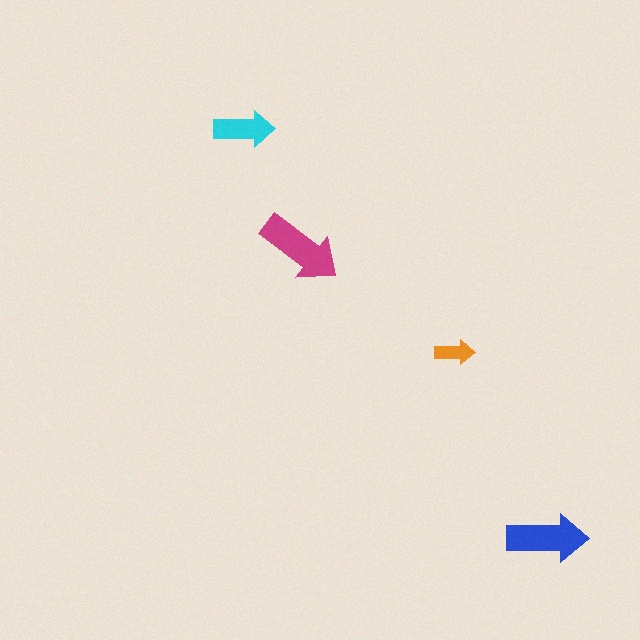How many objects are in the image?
There are 4 objects in the image.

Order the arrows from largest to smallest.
the magenta one, the blue one, the cyan one, the orange one.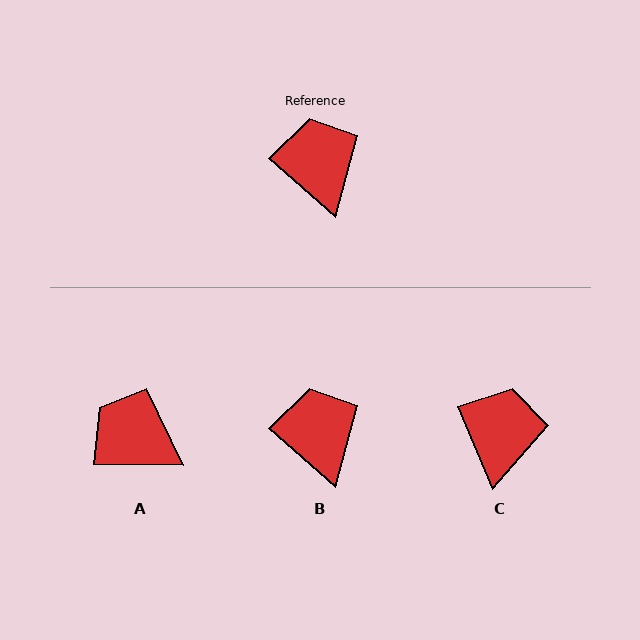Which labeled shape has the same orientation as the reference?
B.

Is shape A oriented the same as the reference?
No, it is off by about 40 degrees.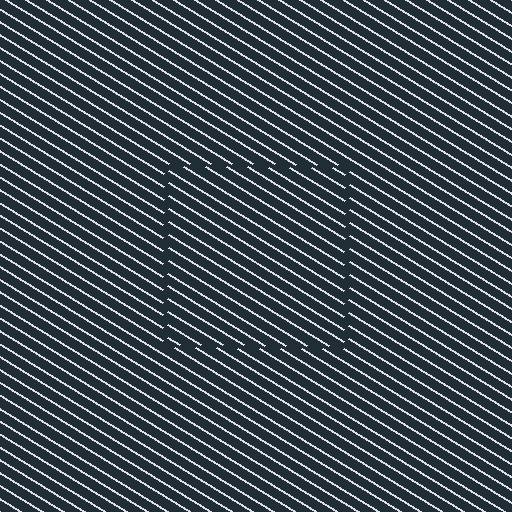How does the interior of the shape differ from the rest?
The interior of the shape contains the same grating, shifted by half a period — the contour is defined by the phase discontinuity where line-ends from the inner and outer gratings abut.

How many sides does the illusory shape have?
4 sides — the line-ends trace a square.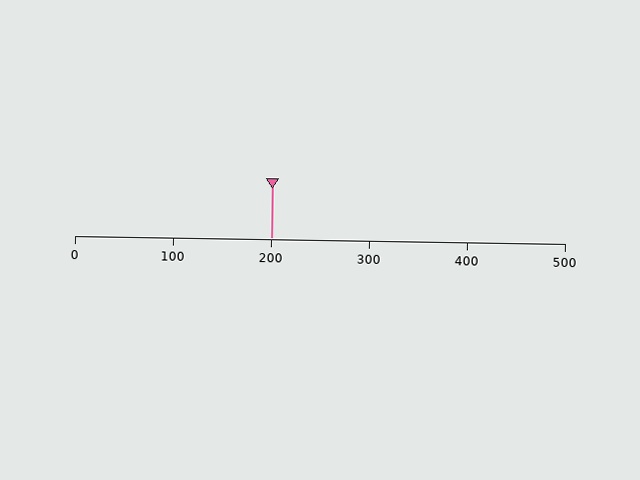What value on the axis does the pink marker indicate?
The marker indicates approximately 200.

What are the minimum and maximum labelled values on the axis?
The axis runs from 0 to 500.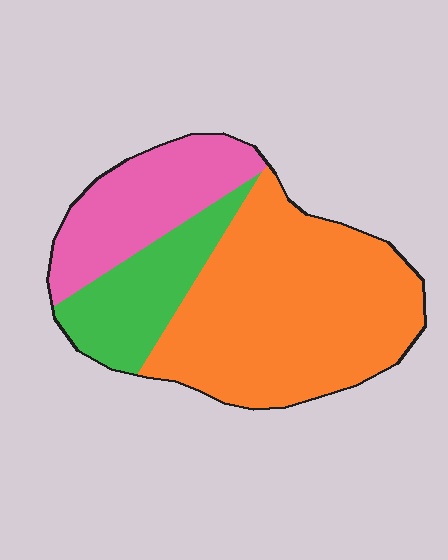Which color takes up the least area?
Green, at roughly 20%.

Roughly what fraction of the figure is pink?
Pink covers roughly 25% of the figure.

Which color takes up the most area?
Orange, at roughly 55%.